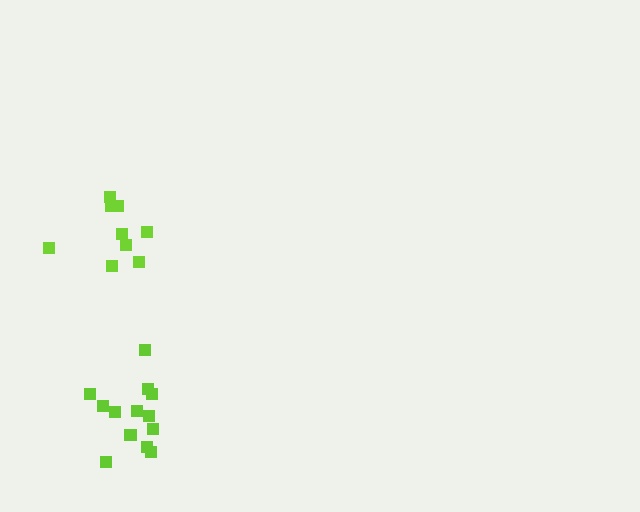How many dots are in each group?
Group 1: 9 dots, Group 2: 13 dots (22 total).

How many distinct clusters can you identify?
There are 2 distinct clusters.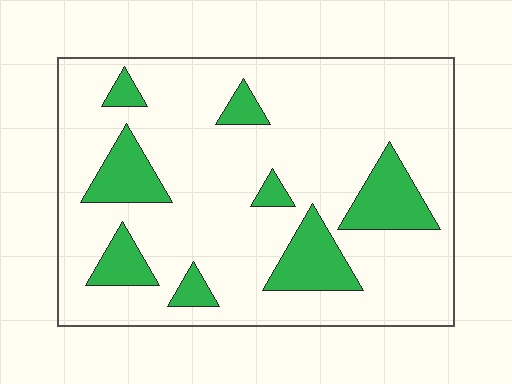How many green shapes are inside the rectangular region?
8.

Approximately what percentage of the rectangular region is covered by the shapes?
Approximately 20%.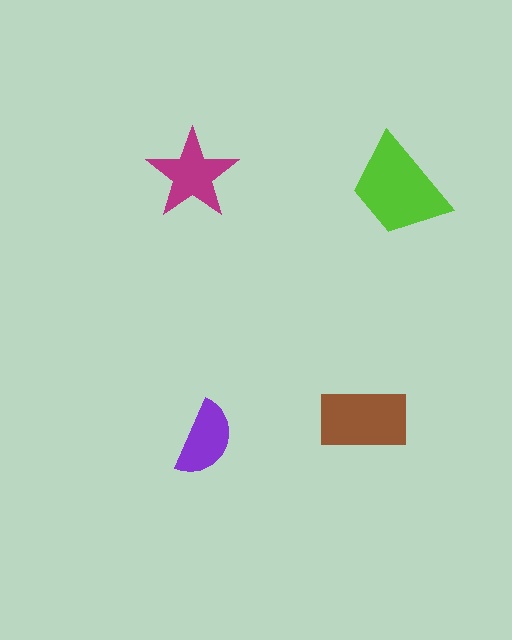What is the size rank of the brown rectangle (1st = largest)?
2nd.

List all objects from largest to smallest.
The lime trapezoid, the brown rectangle, the magenta star, the purple semicircle.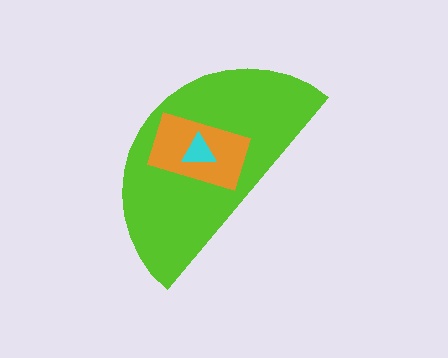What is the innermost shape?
The cyan triangle.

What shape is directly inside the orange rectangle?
The cyan triangle.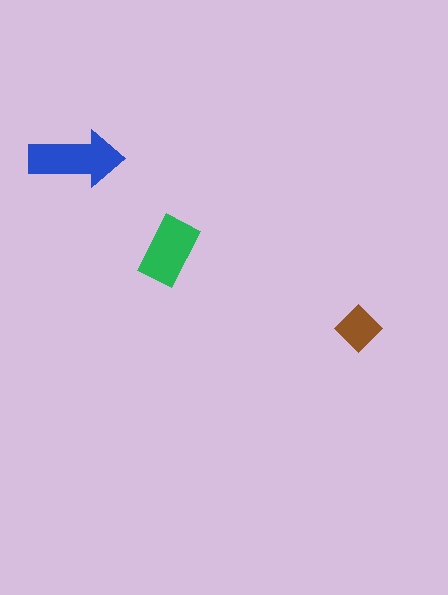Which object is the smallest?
The brown diamond.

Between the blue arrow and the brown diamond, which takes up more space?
The blue arrow.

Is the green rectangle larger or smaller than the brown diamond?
Larger.